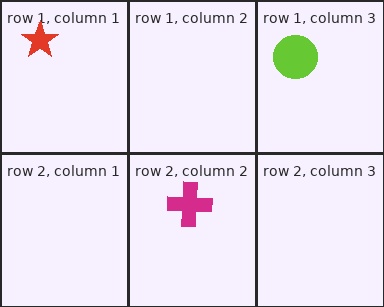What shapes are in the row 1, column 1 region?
The red star.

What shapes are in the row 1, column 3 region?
The lime circle.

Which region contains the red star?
The row 1, column 1 region.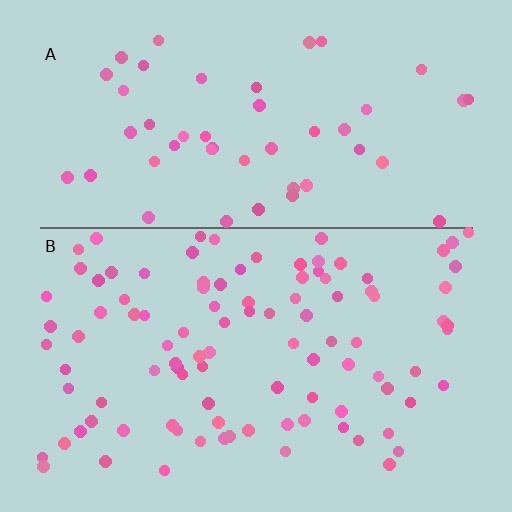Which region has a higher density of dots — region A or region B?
B (the bottom).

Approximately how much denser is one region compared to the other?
Approximately 2.0× — region B over region A.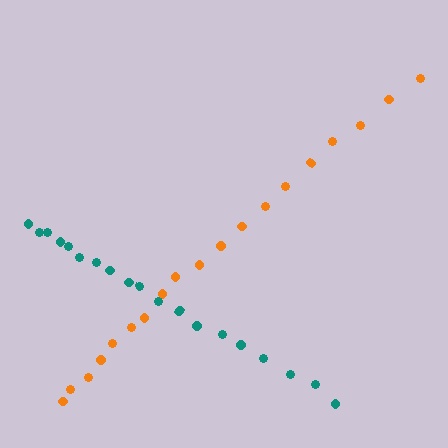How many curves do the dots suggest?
There are 2 distinct paths.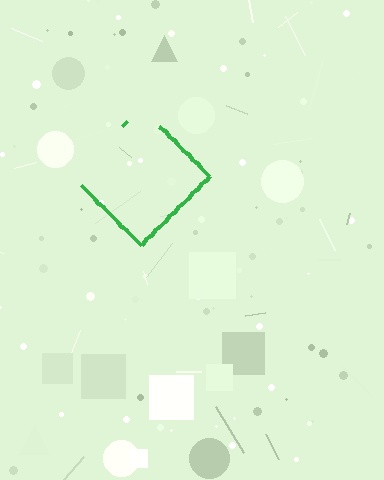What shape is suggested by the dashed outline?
The dashed outline suggests a diamond.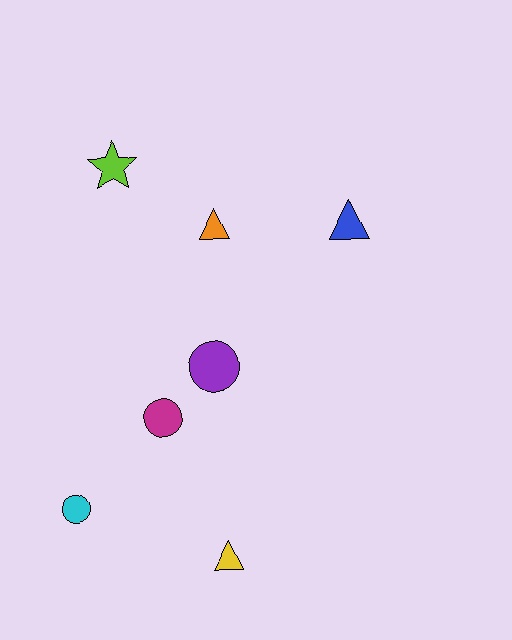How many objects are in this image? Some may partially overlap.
There are 7 objects.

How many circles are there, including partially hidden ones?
There are 3 circles.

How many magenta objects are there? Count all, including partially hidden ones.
There is 1 magenta object.